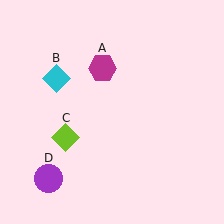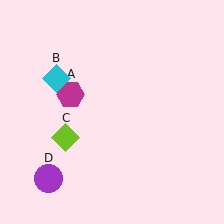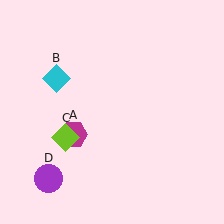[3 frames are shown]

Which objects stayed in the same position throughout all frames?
Cyan diamond (object B) and lime diamond (object C) and purple circle (object D) remained stationary.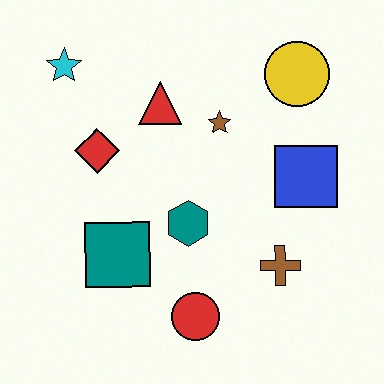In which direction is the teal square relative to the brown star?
The teal square is below the brown star.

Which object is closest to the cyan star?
The red diamond is closest to the cyan star.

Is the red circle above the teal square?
No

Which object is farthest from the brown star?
The red circle is farthest from the brown star.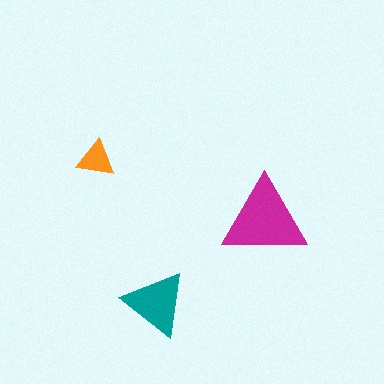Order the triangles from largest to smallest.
the magenta one, the teal one, the orange one.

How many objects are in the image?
There are 3 objects in the image.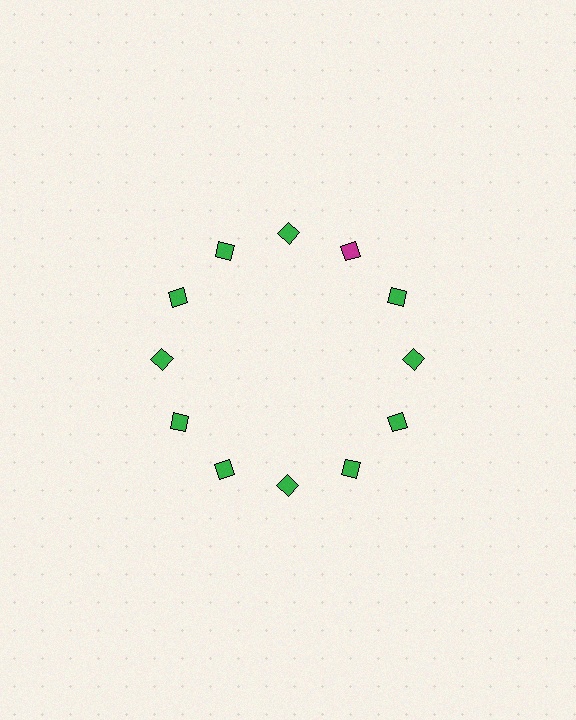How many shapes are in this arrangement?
There are 12 shapes arranged in a ring pattern.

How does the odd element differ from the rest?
It has a different color: magenta instead of green.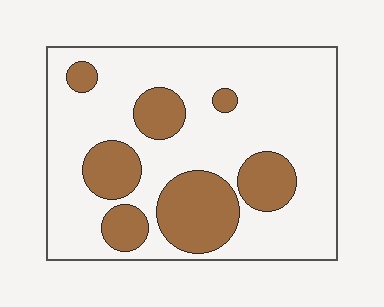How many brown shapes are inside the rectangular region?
7.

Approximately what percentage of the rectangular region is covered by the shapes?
Approximately 25%.